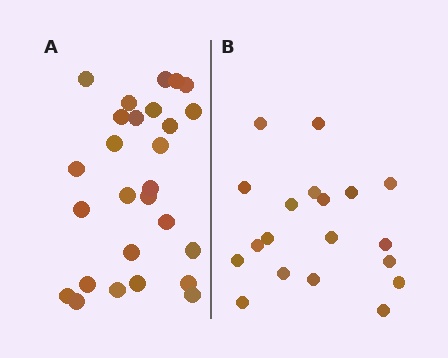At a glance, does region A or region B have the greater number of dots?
Region A (the left region) has more dots.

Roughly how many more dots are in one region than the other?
Region A has roughly 8 or so more dots than region B.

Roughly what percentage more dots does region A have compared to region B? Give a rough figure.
About 40% more.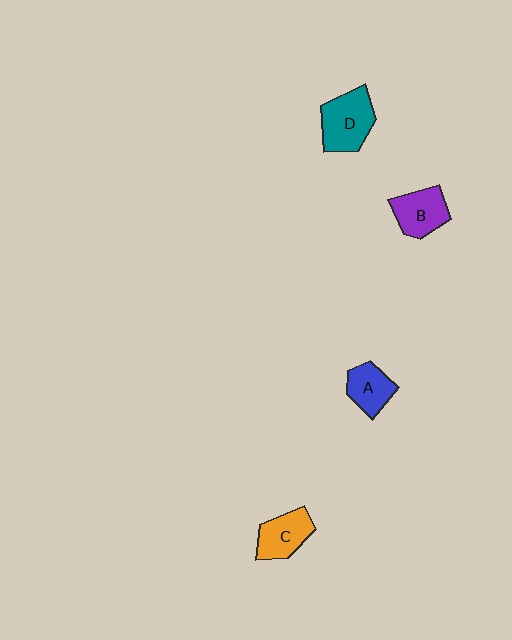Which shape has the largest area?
Shape D (teal).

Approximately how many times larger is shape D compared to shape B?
Approximately 1.3 times.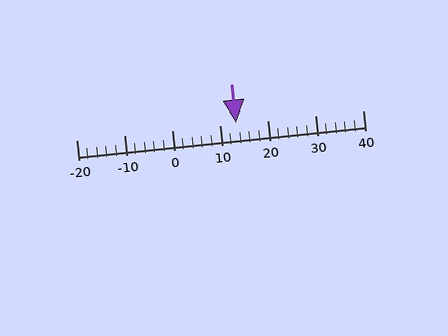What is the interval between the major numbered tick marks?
The major tick marks are spaced 10 units apart.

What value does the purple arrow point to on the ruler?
The purple arrow points to approximately 13.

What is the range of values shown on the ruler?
The ruler shows values from -20 to 40.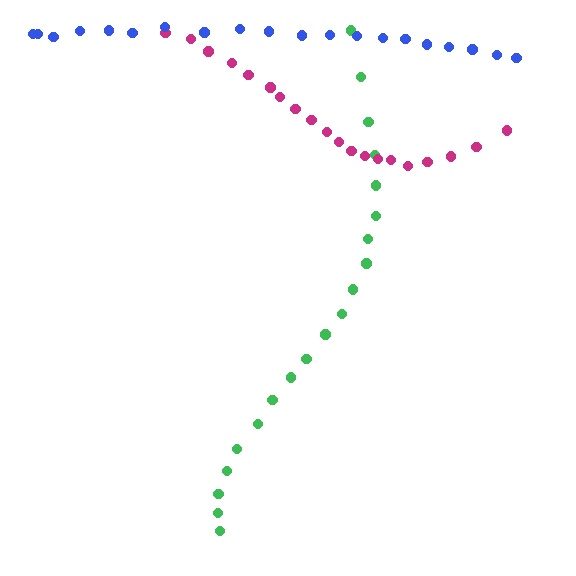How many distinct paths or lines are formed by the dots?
There are 3 distinct paths.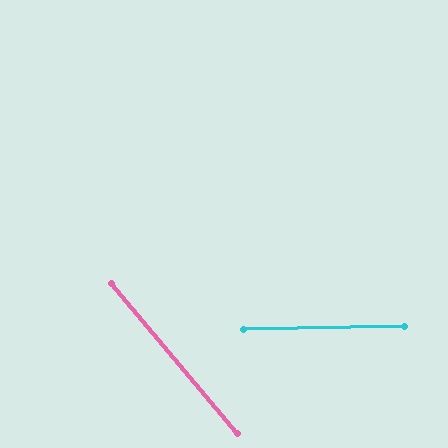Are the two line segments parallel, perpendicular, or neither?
Neither parallel nor perpendicular — they differ by about 51°.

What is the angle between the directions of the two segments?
Approximately 51 degrees.